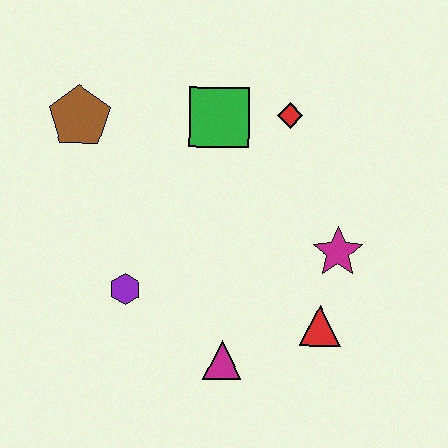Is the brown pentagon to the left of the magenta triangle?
Yes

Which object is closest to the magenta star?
The red triangle is closest to the magenta star.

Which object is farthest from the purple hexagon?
The red diamond is farthest from the purple hexagon.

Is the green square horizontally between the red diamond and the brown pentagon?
Yes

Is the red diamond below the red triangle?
No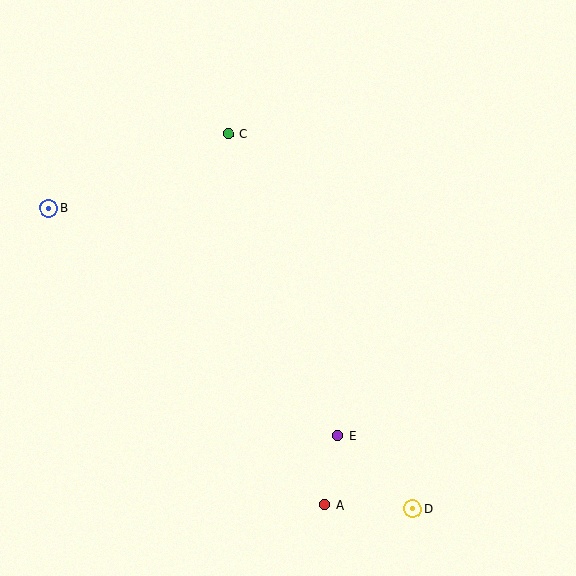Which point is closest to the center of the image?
Point E at (338, 435) is closest to the center.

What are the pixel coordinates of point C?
Point C is at (228, 134).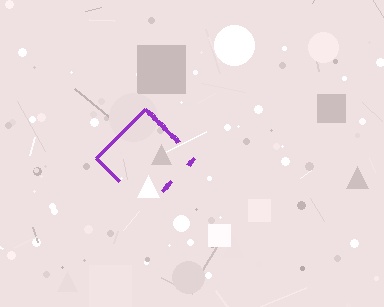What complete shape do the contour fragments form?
The contour fragments form a diamond.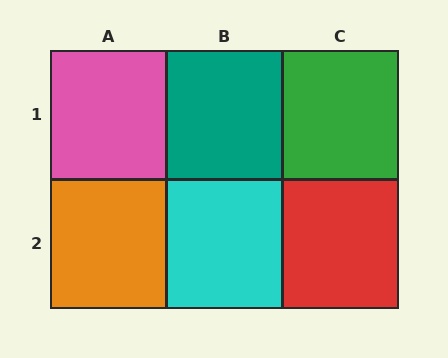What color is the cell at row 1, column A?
Pink.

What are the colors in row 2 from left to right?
Orange, cyan, red.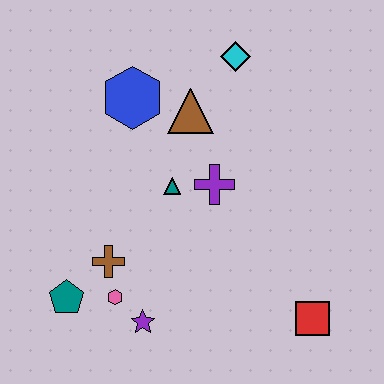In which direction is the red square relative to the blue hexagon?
The red square is below the blue hexagon.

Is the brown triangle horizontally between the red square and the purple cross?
No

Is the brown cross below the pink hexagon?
No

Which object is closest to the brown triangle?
The blue hexagon is closest to the brown triangle.